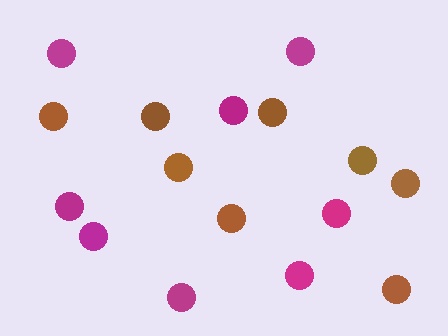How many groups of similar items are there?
There are 2 groups: one group of brown circles (8) and one group of magenta circles (8).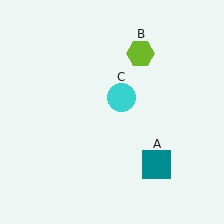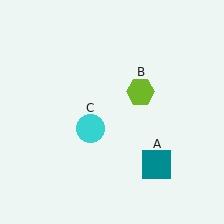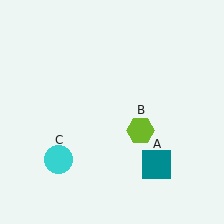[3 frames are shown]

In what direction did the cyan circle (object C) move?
The cyan circle (object C) moved down and to the left.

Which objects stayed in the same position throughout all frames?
Teal square (object A) remained stationary.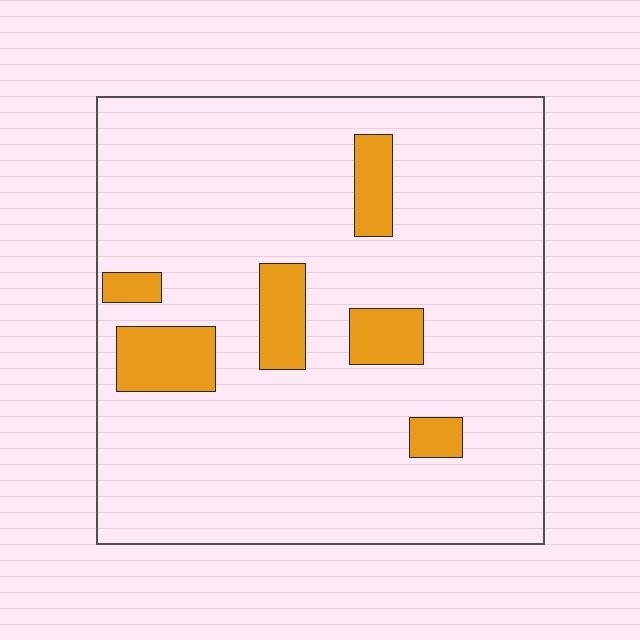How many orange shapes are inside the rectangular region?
6.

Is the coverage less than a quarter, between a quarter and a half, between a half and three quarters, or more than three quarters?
Less than a quarter.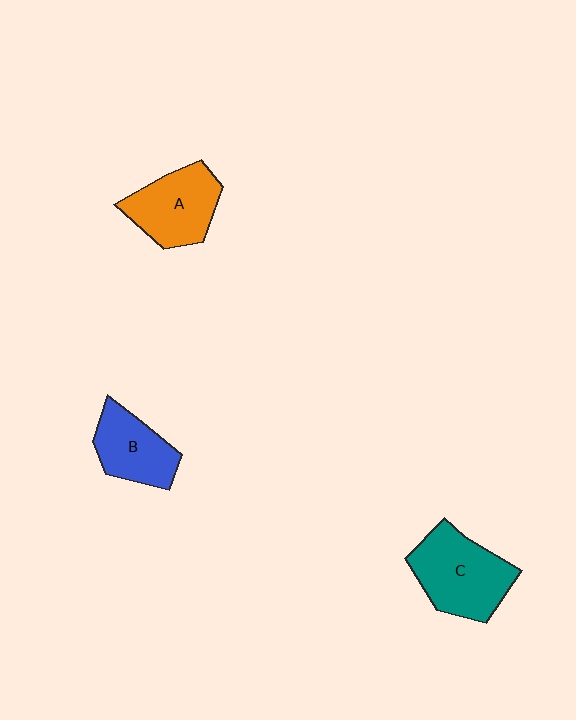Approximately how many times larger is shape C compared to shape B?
Approximately 1.4 times.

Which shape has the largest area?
Shape C (teal).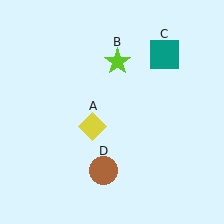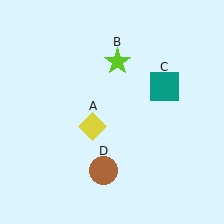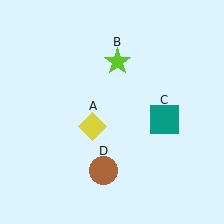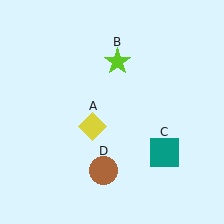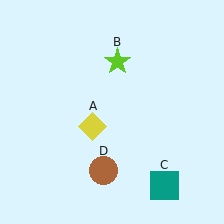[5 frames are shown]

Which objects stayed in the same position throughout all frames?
Yellow diamond (object A) and lime star (object B) and brown circle (object D) remained stationary.